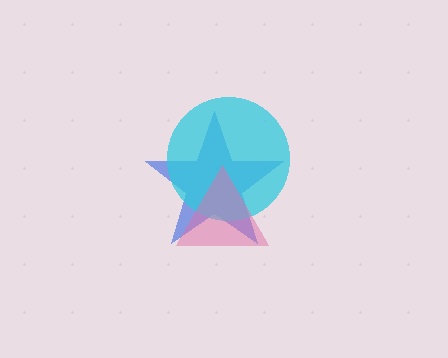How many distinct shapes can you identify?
There are 3 distinct shapes: a blue star, a cyan circle, a pink triangle.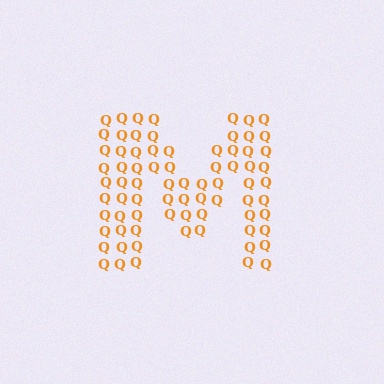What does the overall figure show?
The overall figure shows the letter M.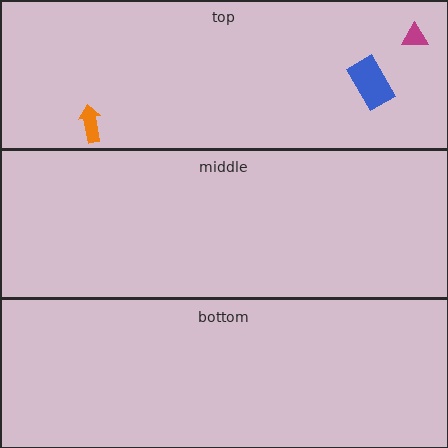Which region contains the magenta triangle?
The top region.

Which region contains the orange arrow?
The top region.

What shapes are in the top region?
The orange arrow, the magenta triangle, the blue rectangle.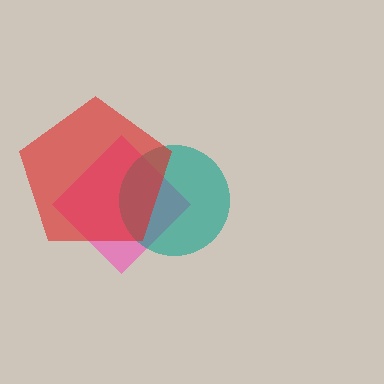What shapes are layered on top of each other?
The layered shapes are: a pink diamond, a teal circle, a red pentagon.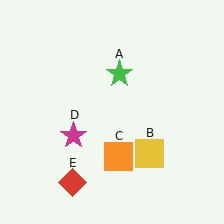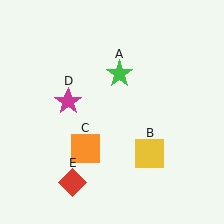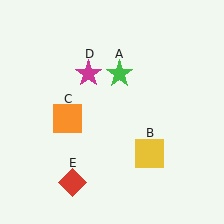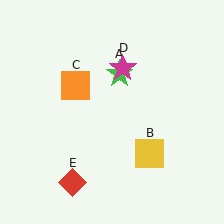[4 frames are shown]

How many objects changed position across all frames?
2 objects changed position: orange square (object C), magenta star (object D).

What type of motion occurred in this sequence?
The orange square (object C), magenta star (object D) rotated clockwise around the center of the scene.